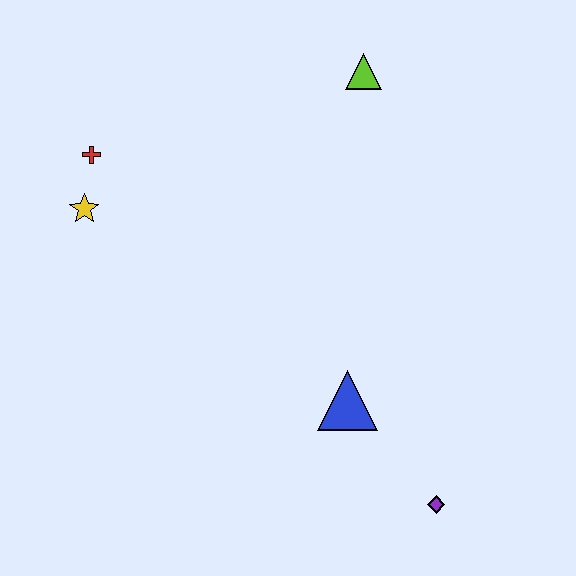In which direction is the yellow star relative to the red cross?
The yellow star is below the red cross.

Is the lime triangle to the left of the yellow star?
No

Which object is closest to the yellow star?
The red cross is closest to the yellow star.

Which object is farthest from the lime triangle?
The purple diamond is farthest from the lime triangle.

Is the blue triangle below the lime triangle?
Yes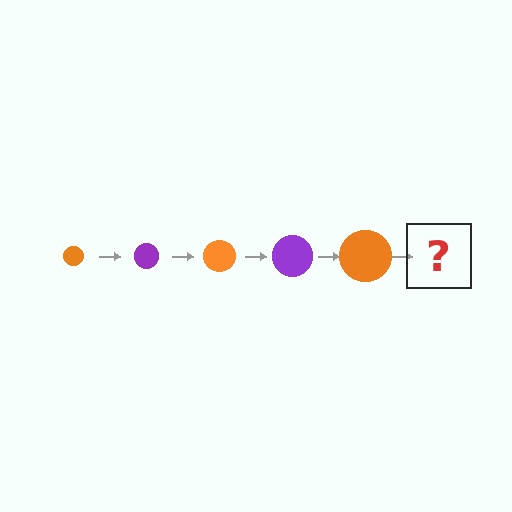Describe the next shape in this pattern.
It should be a purple circle, larger than the previous one.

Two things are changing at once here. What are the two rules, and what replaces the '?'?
The two rules are that the circle grows larger each step and the color cycles through orange and purple. The '?' should be a purple circle, larger than the previous one.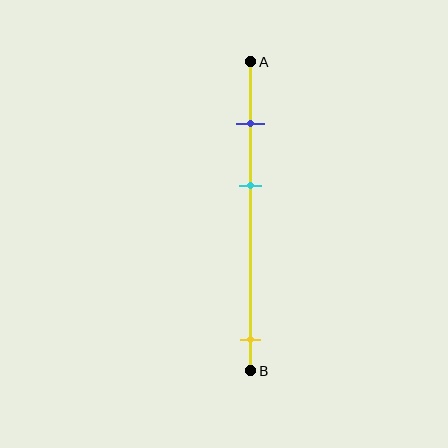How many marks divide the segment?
There are 3 marks dividing the segment.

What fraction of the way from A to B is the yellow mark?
The yellow mark is approximately 90% (0.9) of the way from A to B.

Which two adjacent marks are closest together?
The blue and cyan marks are the closest adjacent pair.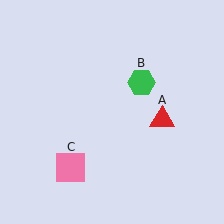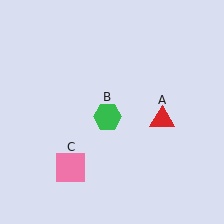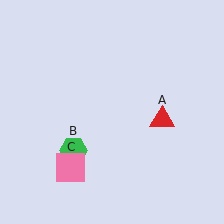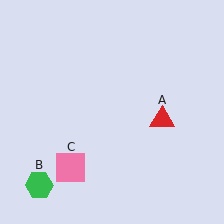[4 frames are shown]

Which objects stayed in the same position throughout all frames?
Red triangle (object A) and pink square (object C) remained stationary.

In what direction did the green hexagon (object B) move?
The green hexagon (object B) moved down and to the left.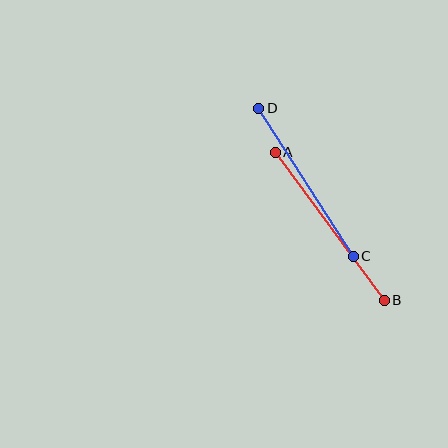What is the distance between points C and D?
The distance is approximately 176 pixels.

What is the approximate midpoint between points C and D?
The midpoint is at approximately (306, 182) pixels.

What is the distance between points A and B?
The distance is approximately 184 pixels.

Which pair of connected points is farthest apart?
Points A and B are farthest apart.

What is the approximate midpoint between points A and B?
The midpoint is at approximately (330, 226) pixels.